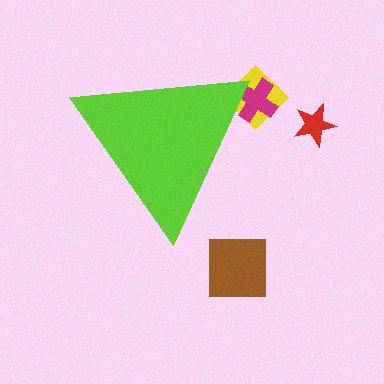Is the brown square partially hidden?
No, the brown square is fully visible.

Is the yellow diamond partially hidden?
Yes, the yellow diamond is partially hidden behind the lime triangle.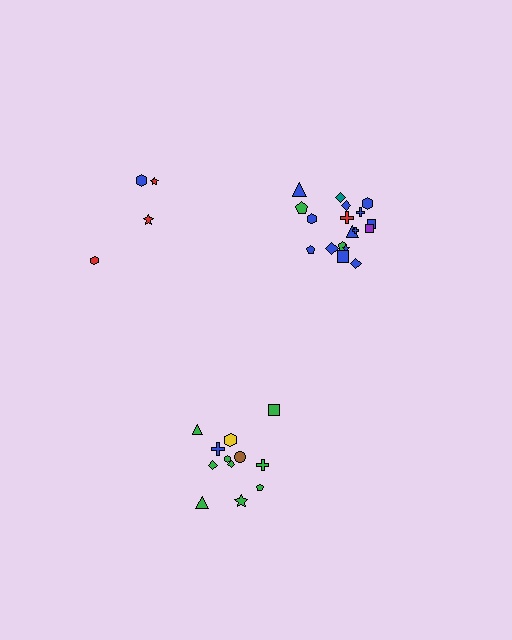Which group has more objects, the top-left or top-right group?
The top-right group.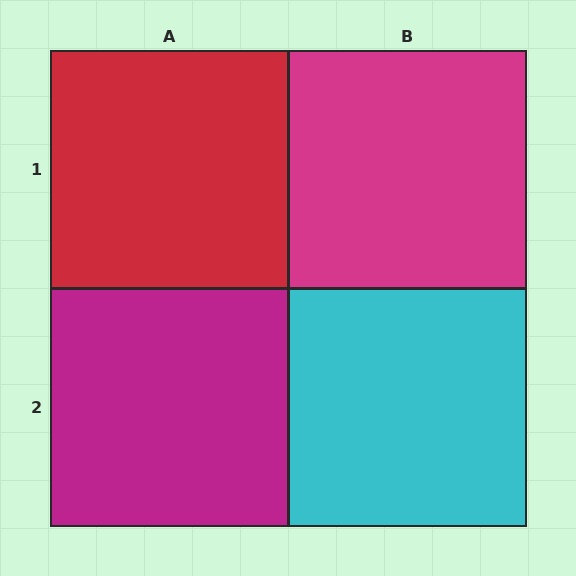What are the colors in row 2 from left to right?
Magenta, cyan.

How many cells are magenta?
2 cells are magenta.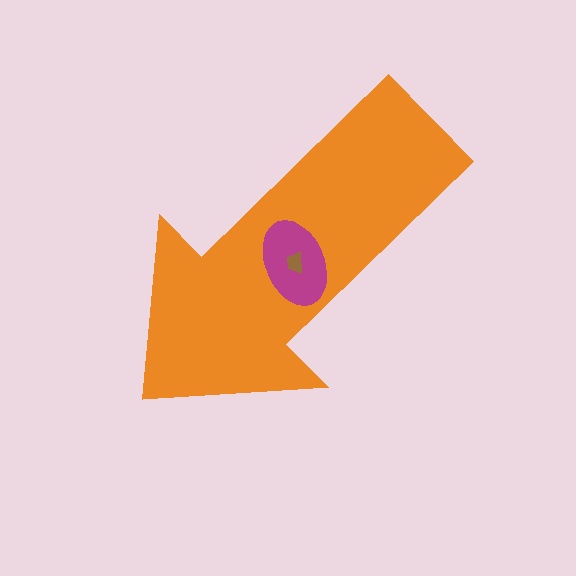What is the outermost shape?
The orange arrow.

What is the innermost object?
The brown trapezoid.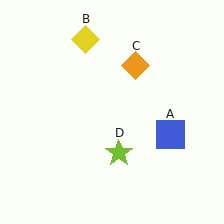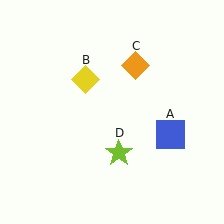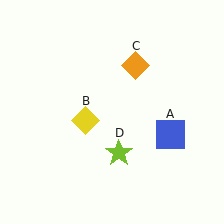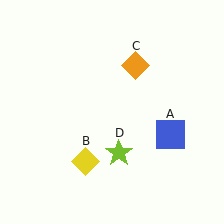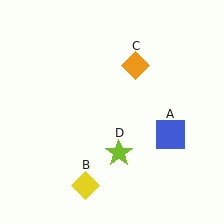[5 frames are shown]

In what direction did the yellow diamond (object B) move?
The yellow diamond (object B) moved down.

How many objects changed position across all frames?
1 object changed position: yellow diamond (object B).